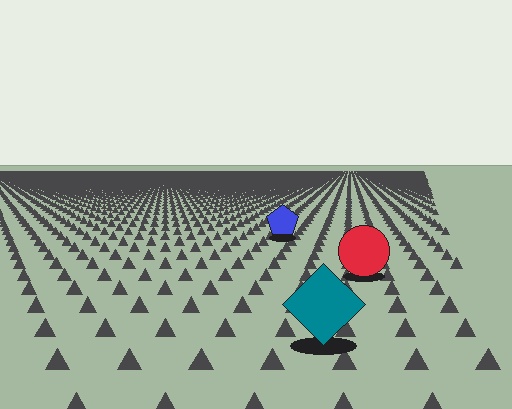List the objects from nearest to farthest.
From nearest to farthest: the teal diamond, the red circle, the blue pentagon.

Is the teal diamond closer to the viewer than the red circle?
Yes. The teal diamond is closer — you can tell from the texture gradient: the ground texture is coarser near it.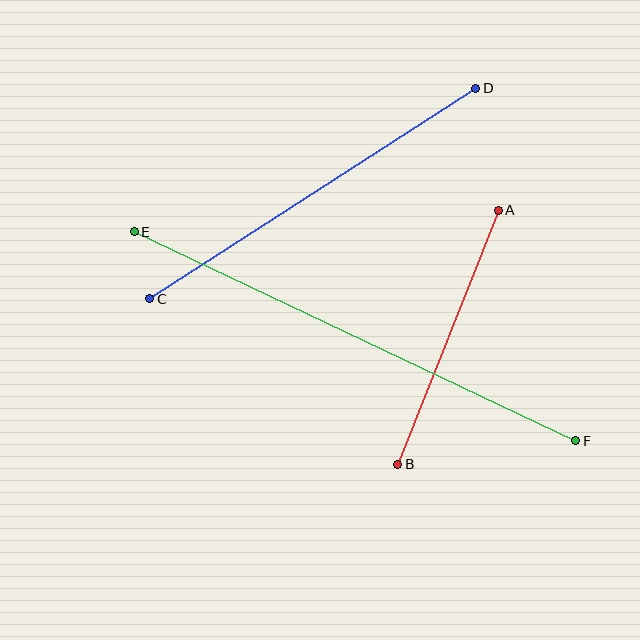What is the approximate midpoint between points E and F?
The midpoint is at approximately (355, 336) pixels.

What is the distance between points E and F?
The distance is approximately 489 pixels.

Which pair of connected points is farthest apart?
Points E and F are farthest apart.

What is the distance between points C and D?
The distance is approximately 388 pixels.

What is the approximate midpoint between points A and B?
The midpoint is at approximately (448, 337) pixels.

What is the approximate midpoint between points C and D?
The midpoint is at approximately (313, 194) pixels.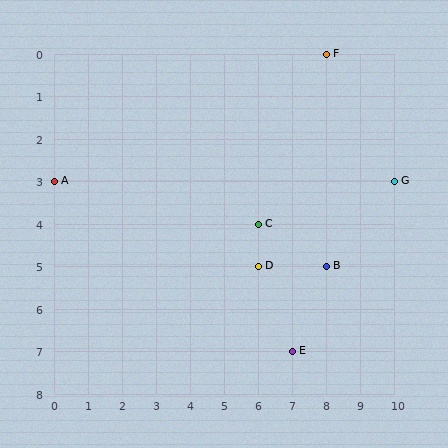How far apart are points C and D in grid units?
Points C and D are 1 row apart.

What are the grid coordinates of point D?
Point D is at grid coordinates (6, 5).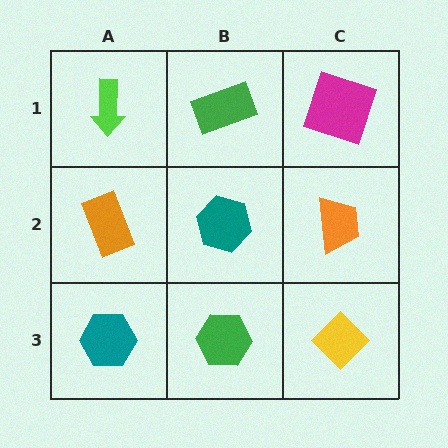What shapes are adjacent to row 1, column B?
A teal hexagon (row 2, column B), a lime arrow (row 1, column A), a magenta square (row 1, column C).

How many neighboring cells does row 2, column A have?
3.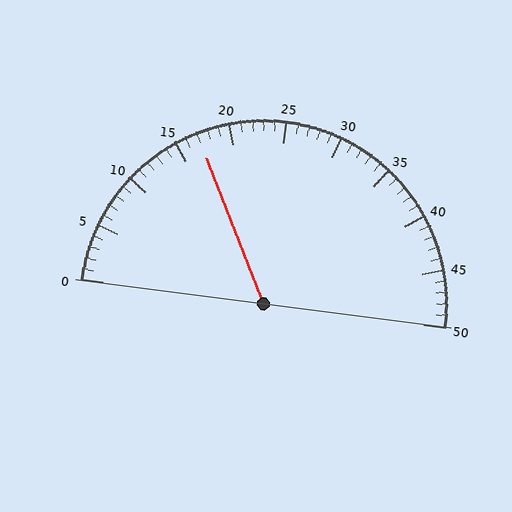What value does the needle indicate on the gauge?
The needle indicates approximately 17.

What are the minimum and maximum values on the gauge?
The gauge ranges from 0 to 50.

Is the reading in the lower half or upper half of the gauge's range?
The reading is in the lower half of the range (0 to 50).